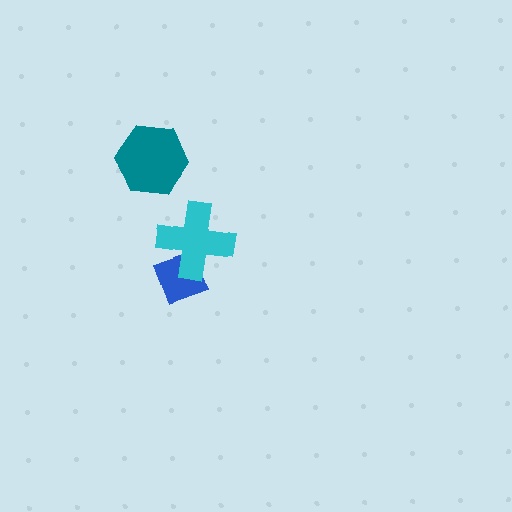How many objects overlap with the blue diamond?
1 object overlaps with the blue diamond.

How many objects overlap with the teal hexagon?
0 objects overlap with the teal hexagon.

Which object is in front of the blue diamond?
The cyan cross is in front of the blue diamond.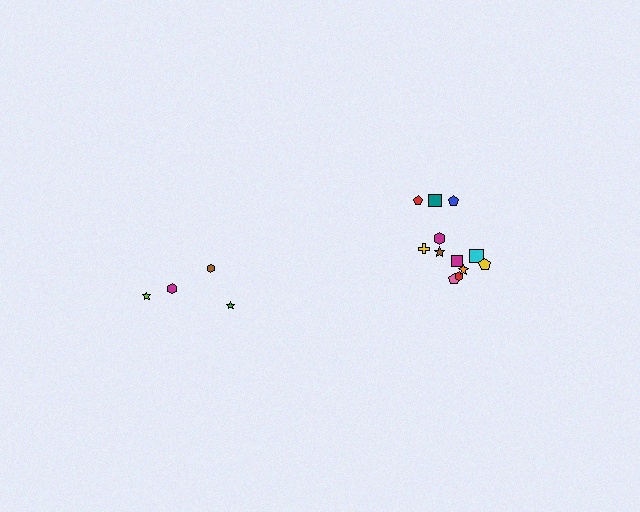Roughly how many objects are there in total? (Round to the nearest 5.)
Roughly 15 objects in total.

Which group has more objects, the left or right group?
The right group.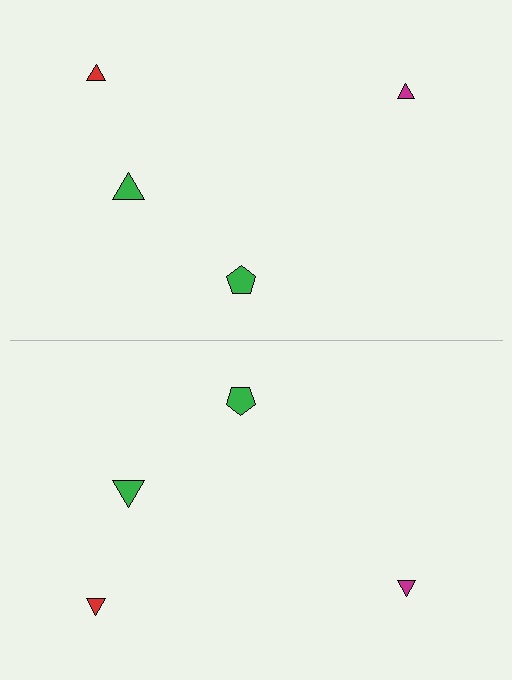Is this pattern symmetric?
Yes, this pattern has bilateral (reflection) symmetry.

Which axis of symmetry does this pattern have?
The pattern has a horizontal axis of symmetry running through the center of the image.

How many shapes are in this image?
There are 8 shapes in this image.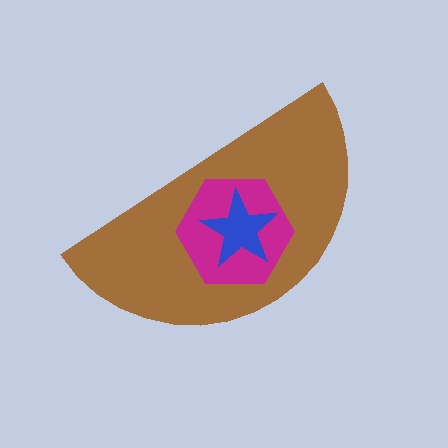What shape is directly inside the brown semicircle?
The magenta hexagon.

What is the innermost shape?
The blue star.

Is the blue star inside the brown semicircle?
Yes.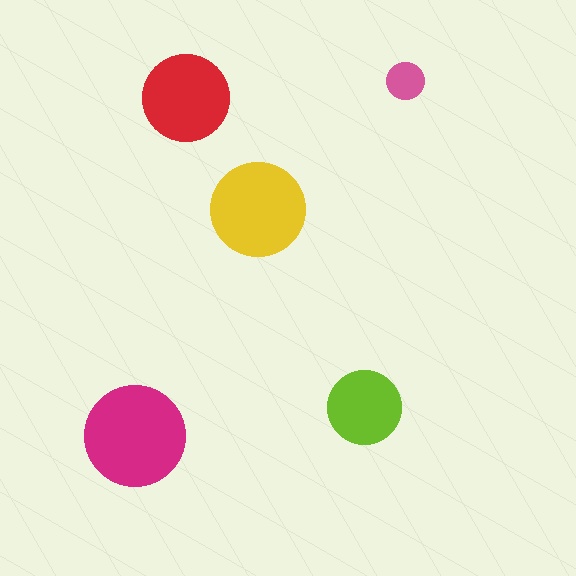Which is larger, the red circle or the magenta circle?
The magenta one.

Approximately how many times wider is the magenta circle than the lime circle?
About 1.5 times wider.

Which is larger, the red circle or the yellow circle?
The yellow one.